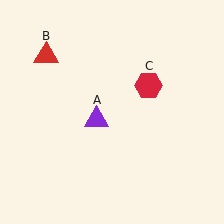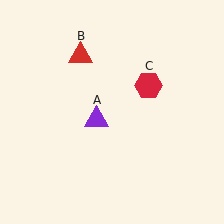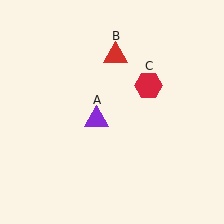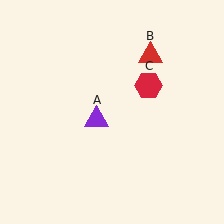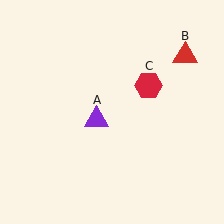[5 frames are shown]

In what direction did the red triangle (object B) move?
The red triangle (object B) moved right.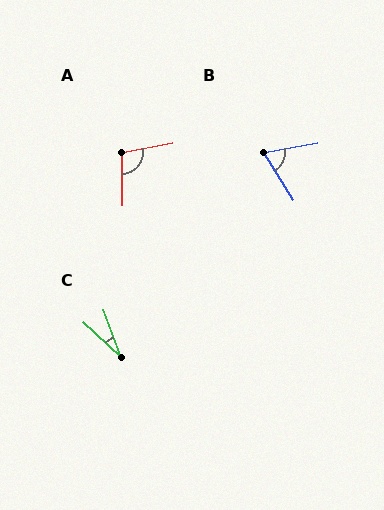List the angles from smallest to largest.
C (27°), B (69°), A (101°).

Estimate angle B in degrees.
Approximately 69 degrees.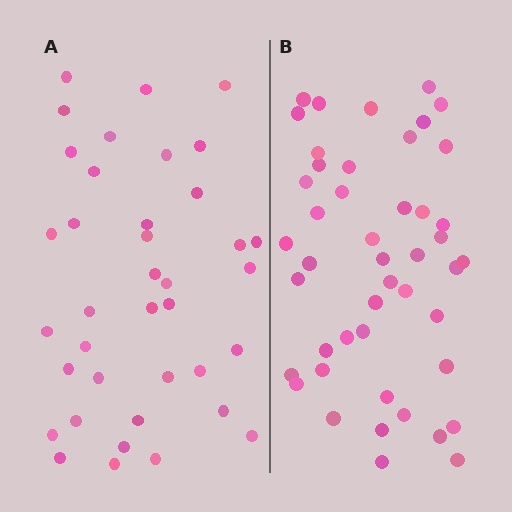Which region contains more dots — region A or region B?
Region B (the right region) has more dots.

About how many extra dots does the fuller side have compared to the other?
Region B has roughly 8 or so more dots than region A.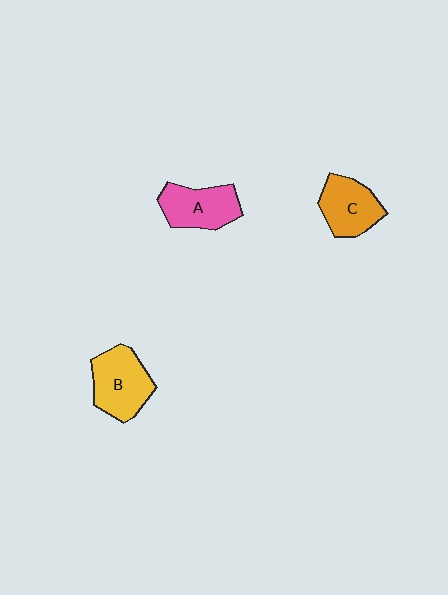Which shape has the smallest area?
Shape C (orange).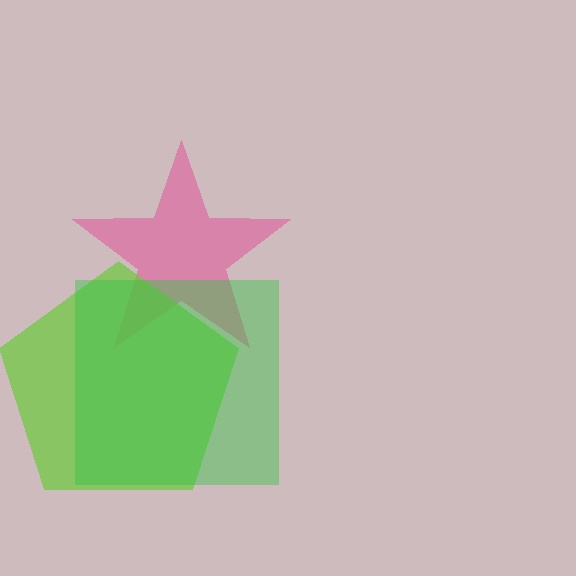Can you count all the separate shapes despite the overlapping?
Yes, there are 3 separate shapes.